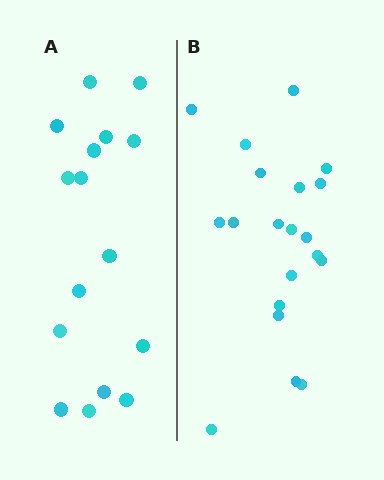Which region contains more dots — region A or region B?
Region B (the right region) has more dots.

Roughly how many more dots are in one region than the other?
Region B has about 4 more dots than region A.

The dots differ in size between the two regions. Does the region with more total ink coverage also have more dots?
No. Region A has more total ink coverage because its dots are larger, but region B actually contains more individual dots. Total area can be misleading — the number of items is what matters here.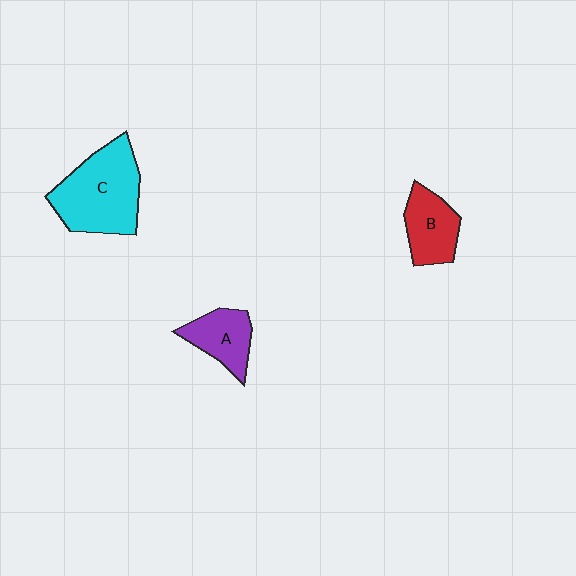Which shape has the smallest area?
Shape A (purple).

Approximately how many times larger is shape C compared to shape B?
Approximately 1.8 times.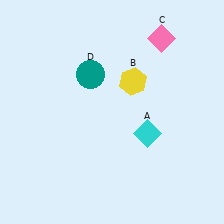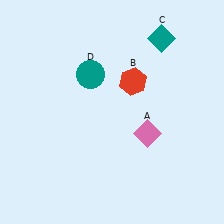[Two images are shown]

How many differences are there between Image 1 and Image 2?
There are 3 differences between the two images.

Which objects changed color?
A changed from cyan to pink. B changed from yellow to red. C changed from pink to teal.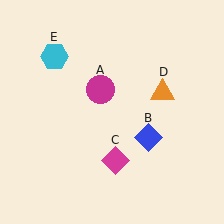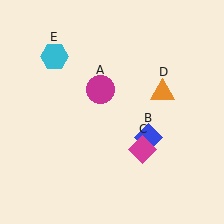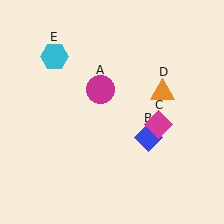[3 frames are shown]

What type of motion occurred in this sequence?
The magenta diamond (object C) rotated counterclockwise around the center of the scene.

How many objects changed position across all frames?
1 object changed position: magenta diamond (object C).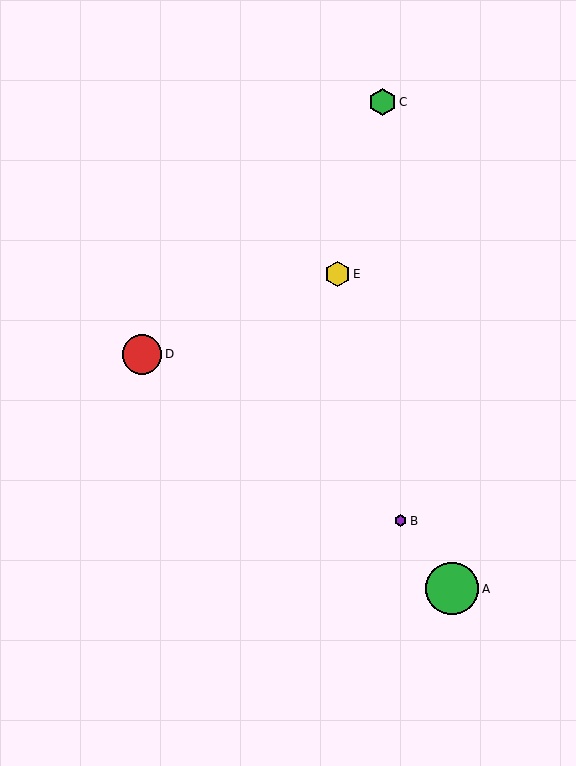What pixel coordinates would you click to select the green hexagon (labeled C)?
Click at (382, 102) to select the green hexagon C.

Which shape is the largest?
The green circle (labeled A) is the largest.